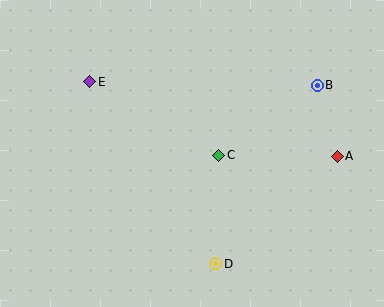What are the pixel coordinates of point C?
Point C is at (219, 155).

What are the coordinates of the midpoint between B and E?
The midpoint between B and E is at (203, 83).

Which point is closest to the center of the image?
Point C at (219, 155) is closest to the center.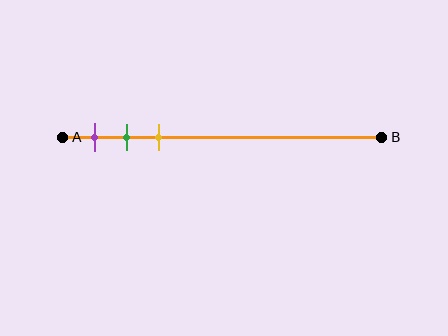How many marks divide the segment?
There are 3 marks dividing the segment.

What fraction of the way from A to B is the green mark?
The green mark is approximately 20% (0.2) of the way from A to B.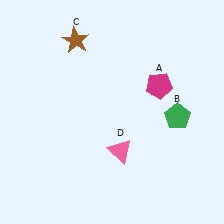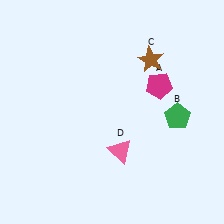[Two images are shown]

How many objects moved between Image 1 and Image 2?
1 object moved between the two images.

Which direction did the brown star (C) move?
The brown star (C) moved right.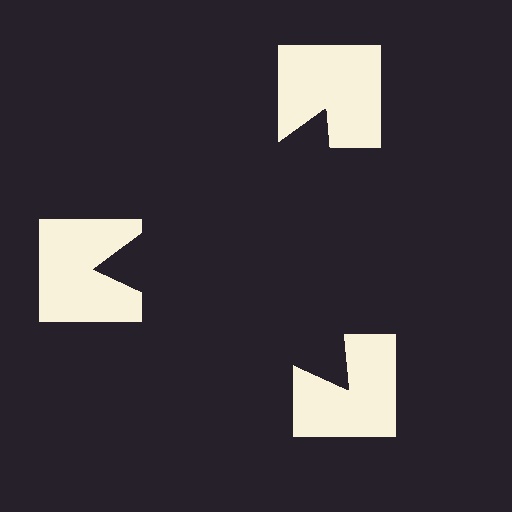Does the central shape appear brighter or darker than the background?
It typically appears slightly darker than the background, even though no actual brightness change is drawn.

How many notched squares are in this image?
There are 3 — one at each vertex of the illusory triangle.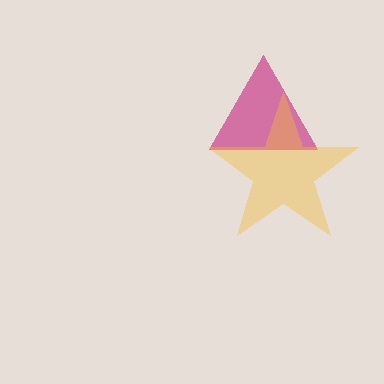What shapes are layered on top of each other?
The layered shapes are: a magenta triangle, a yellow star.